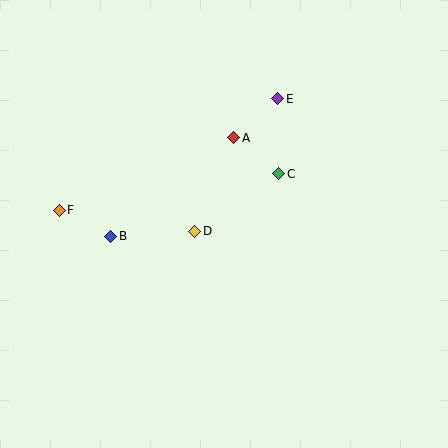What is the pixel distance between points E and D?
The distance between E and D is 156 pixels.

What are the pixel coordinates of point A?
Point A is at (234, 138).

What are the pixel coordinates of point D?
Point D is at (195, 231).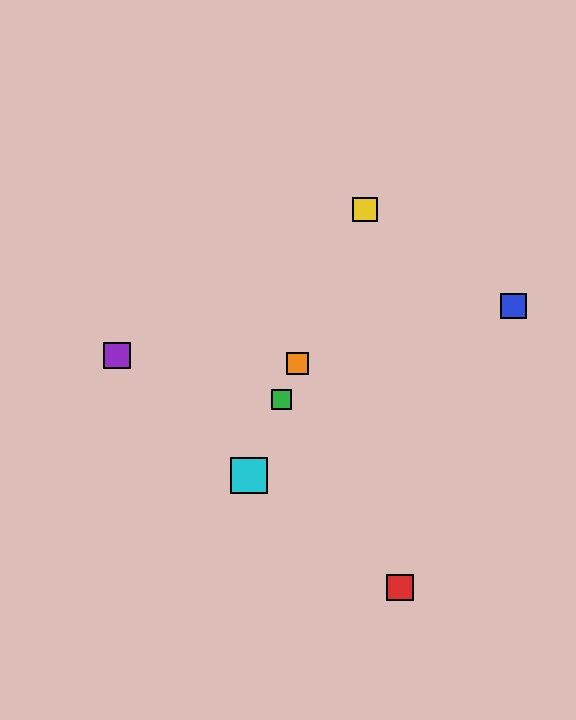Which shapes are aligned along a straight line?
The green square, the yellow square, the orange square, the cyan square are aligned along a straight line.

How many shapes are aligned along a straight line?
4 shapes (the green square, the yellow square, the orange square, the cyan square) are aligned along a straight line.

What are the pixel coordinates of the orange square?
The orange square is at (298, 363).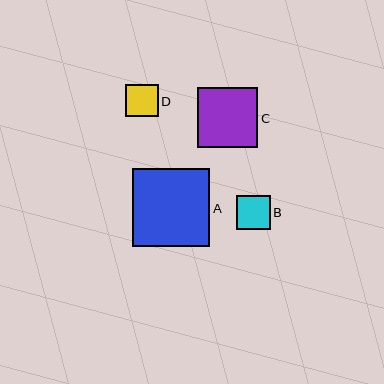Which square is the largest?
Square A is the largest with a size of approximately 78 pixels.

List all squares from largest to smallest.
From largest to smallest: A, C, B, D.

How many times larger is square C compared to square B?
Square C is approximately 1.8 times the size of square B.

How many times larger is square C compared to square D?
Square C is approximately 1.9 times the size of square D.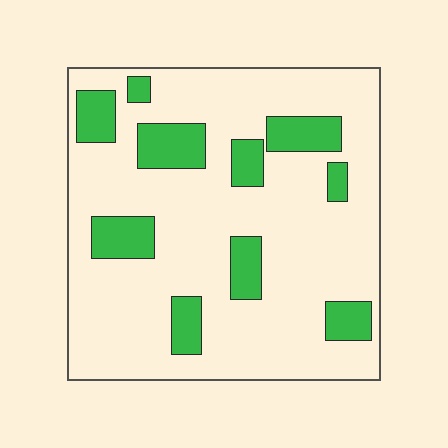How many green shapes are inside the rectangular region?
10.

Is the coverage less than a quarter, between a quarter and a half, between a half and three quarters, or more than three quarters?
Less than a quarter.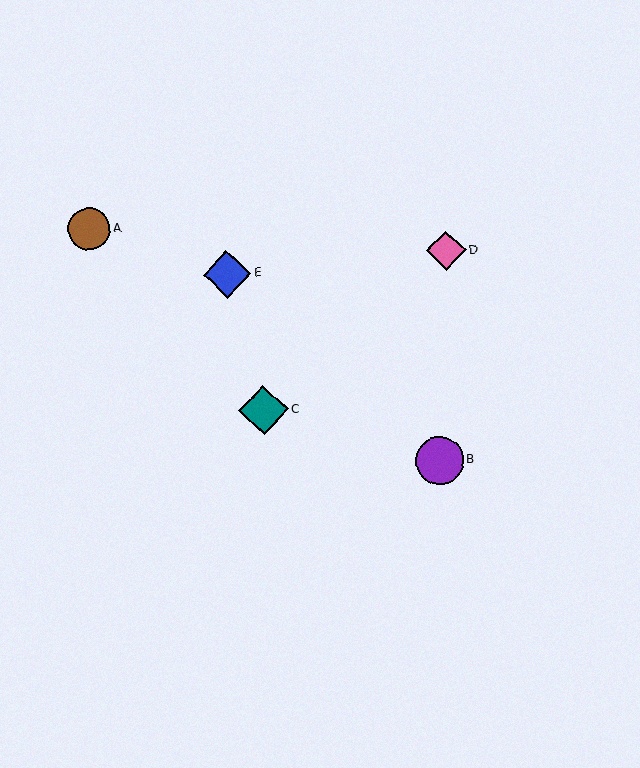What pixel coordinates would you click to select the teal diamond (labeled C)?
Click at (264, 410) to select the teal diamond C.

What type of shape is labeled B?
Shape B is a purple circle.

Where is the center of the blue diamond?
The center of the blue diamond is at (227, 274).